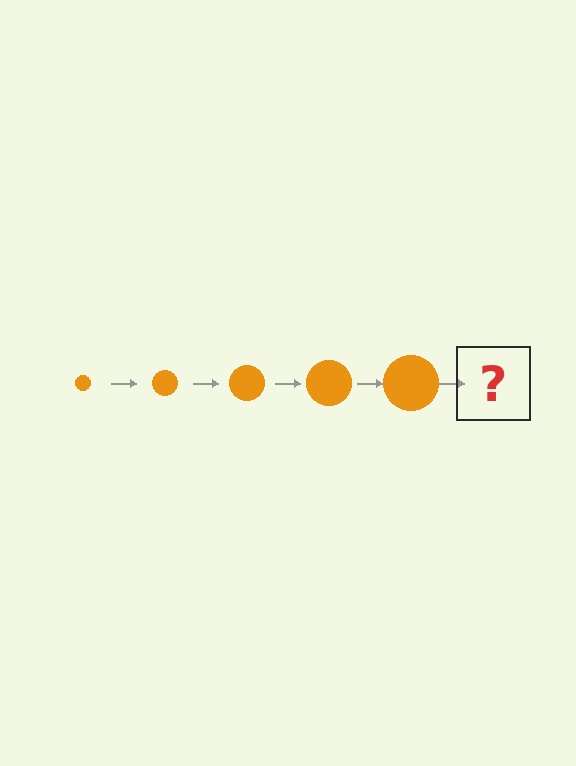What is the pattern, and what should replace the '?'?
The pattern is that the circle gets progressively larger each step. The '?' should be an orange circle, larger than the previous one.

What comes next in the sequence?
The next element should be an orange circle, larger than the previous one.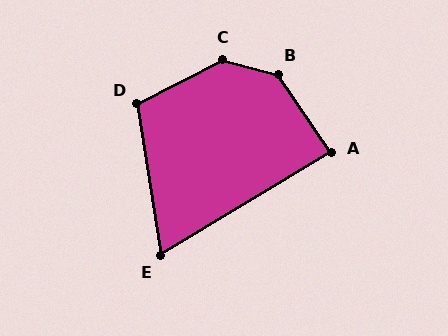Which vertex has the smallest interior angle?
E, at approximately 68 degrees.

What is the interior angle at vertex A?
Approximately 87 degrees (approximately right).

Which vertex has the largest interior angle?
B, at approximately 139 degrees.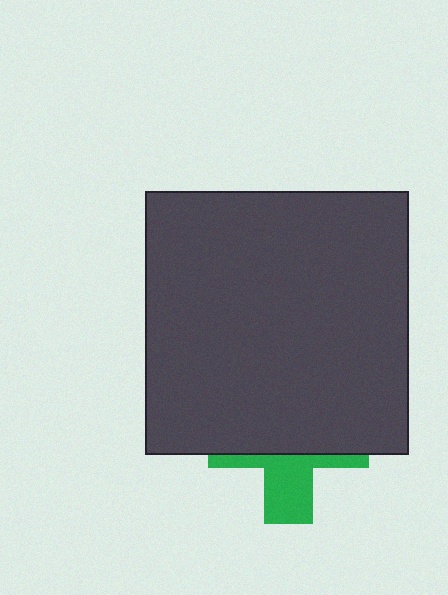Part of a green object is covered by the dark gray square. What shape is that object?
It is a cross.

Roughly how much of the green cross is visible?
A small part of it is visible (roughly 35%).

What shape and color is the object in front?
The object in front is a dark gray square.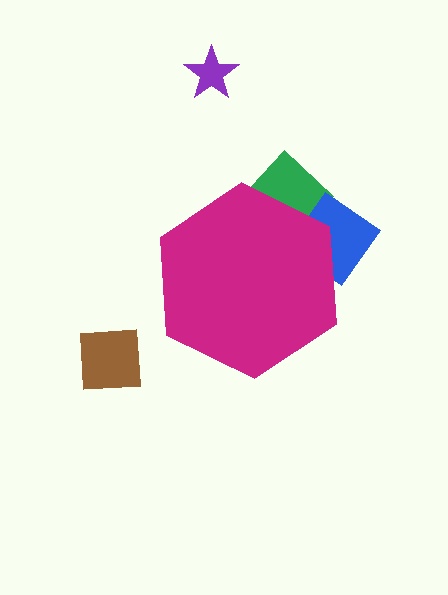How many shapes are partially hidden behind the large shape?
3 shapes are partially hidden.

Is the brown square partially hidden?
No, the brown square is fully visible.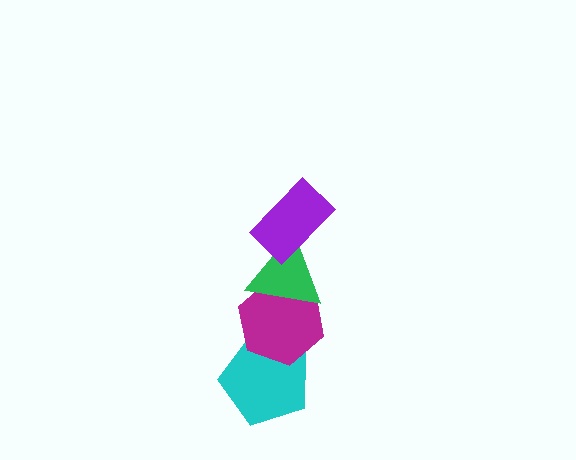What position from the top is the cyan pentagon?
The cyan pentagon is 4th from the top.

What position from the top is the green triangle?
The green triangle is 2nd from the top.